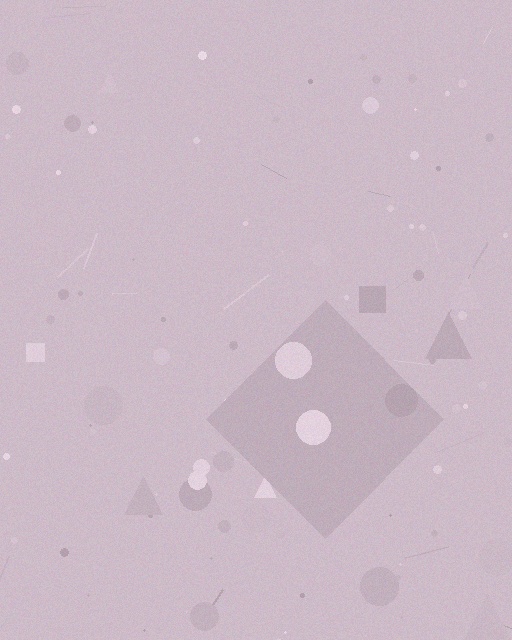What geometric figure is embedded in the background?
A diamond is embedded in the background.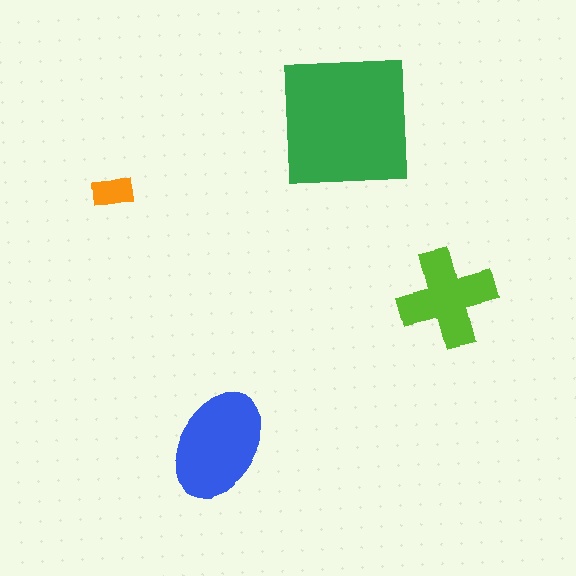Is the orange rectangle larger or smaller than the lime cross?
Smaller.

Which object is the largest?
The green square.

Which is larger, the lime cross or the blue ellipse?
The blue ellipse.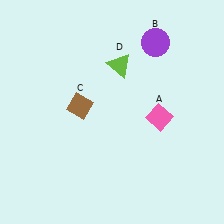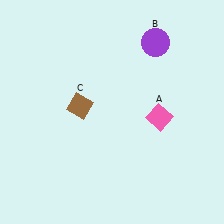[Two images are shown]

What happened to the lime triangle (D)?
The lime triangle (D) was removed in Image 2. It was in the top-right area of Image 1.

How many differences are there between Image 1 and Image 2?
There is 1 difference between the two images.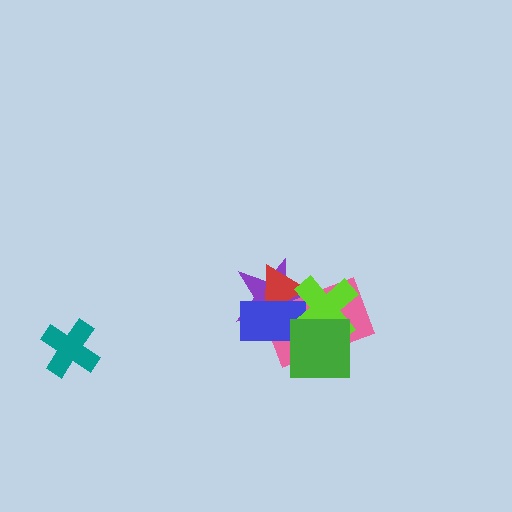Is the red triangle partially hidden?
Yes, it is partially covered by another shape.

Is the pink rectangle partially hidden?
Yes, it is partially covered by another shape.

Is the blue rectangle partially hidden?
Yes, it is partially covered by another shape.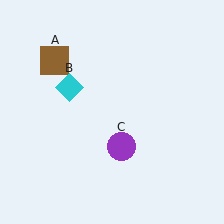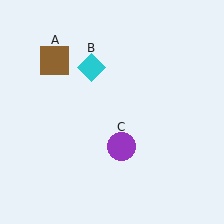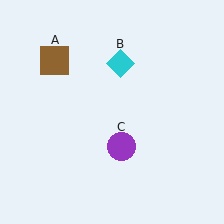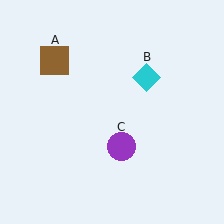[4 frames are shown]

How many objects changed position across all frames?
1 object changed position: cyan diamond (object B).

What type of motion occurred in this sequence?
The cyan diamond (object B) rotated clockwise around the center of the scene.